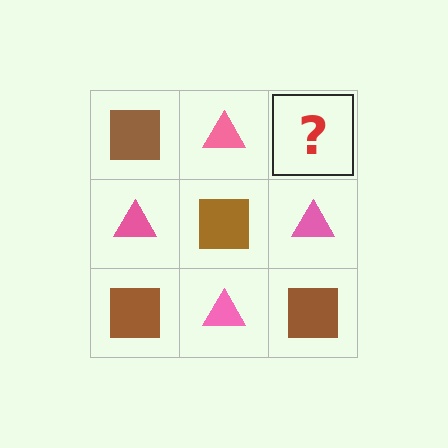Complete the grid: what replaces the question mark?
The question mark should be replaced with a brown square.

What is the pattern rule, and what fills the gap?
The rule is that it alternates brown square and pink triangle in a checkerboard pattern. The gap should be filled with a brown square.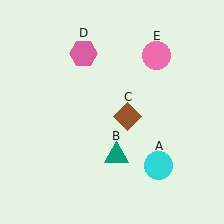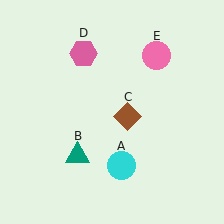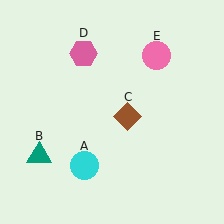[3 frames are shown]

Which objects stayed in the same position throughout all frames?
Brown diamond (object C) and pink hexagon (object D) and pink circle (object E) remained stationary.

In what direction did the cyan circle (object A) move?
The cyan circle (object A) moved left.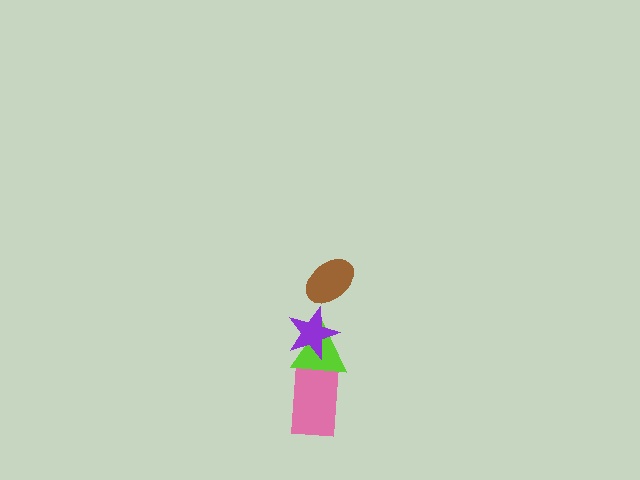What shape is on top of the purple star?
The brown ellipse is on top of the purple star.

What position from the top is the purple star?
The purple star is 2nd from the top.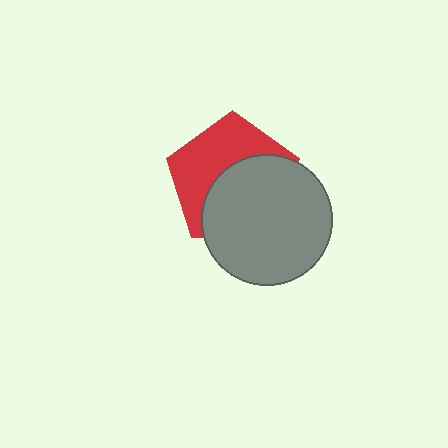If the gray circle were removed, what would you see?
You would see the complete red pentagon.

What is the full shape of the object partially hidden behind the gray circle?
The partially hidden object is a red pentagon.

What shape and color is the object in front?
The object in front is a gray circle.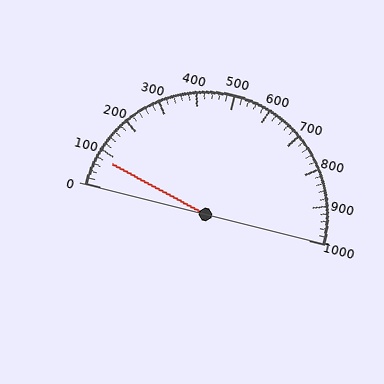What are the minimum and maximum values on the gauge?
The gauge ranges from 0 to 1000.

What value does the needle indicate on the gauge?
The needle indicates approximately 80.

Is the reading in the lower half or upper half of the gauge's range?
The reading is in the lower half of the range (0 to 1000).